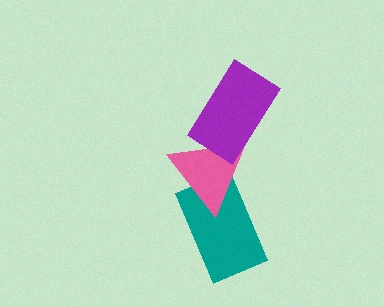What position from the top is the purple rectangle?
The purple rectangle is 1st from the top.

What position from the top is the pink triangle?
The pink triangle is 2nd from the top.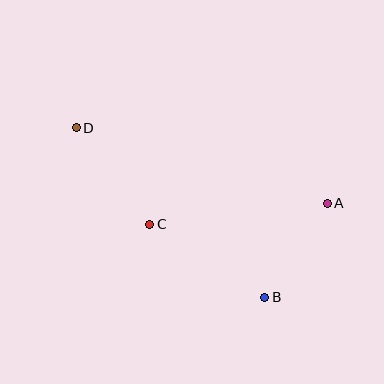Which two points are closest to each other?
Points A and B are closest to each other.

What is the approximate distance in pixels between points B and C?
The distance between B and C is approximately 136 pixels.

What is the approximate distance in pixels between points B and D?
The distance between B and D is approximately 253 pixels.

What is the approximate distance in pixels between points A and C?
The distance between A and C is approximately 178 pixels.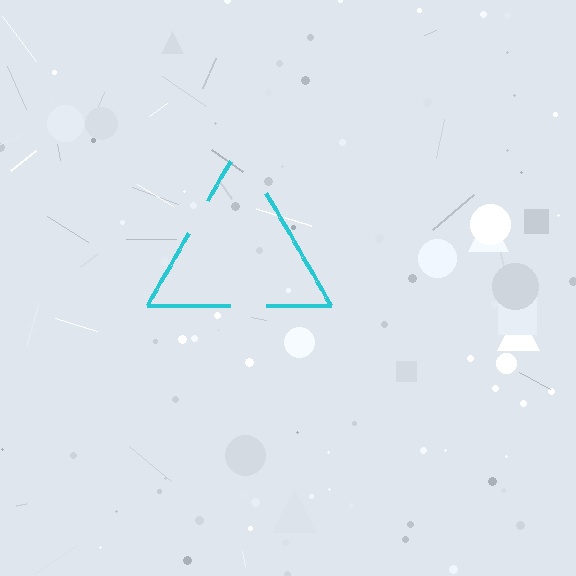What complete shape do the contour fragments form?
The contour fragments form a triangle.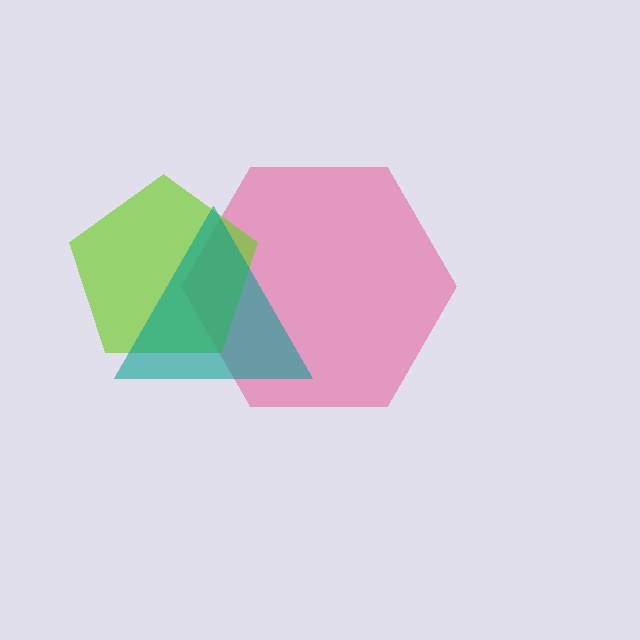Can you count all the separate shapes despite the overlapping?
Yes, there are 3 separate shapes.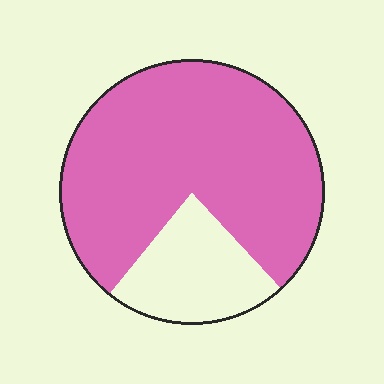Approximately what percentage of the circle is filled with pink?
Approximately 75%.